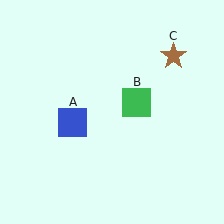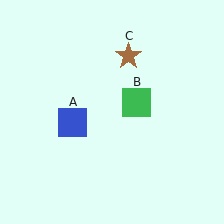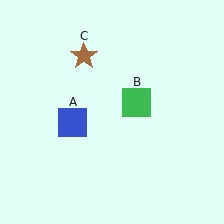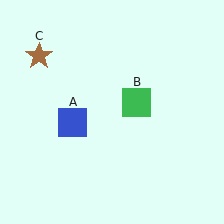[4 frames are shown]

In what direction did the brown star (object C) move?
The brown star (object C) moved left.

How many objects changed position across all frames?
1 object changed position: brown star (object C).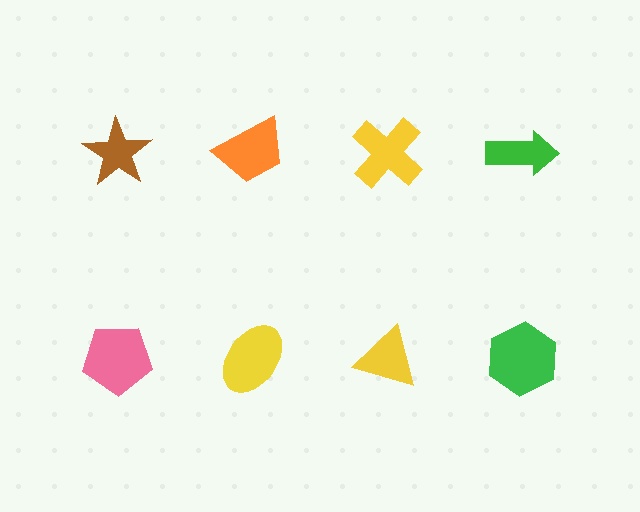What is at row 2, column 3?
A yellow triangle.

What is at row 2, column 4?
A green hexagon.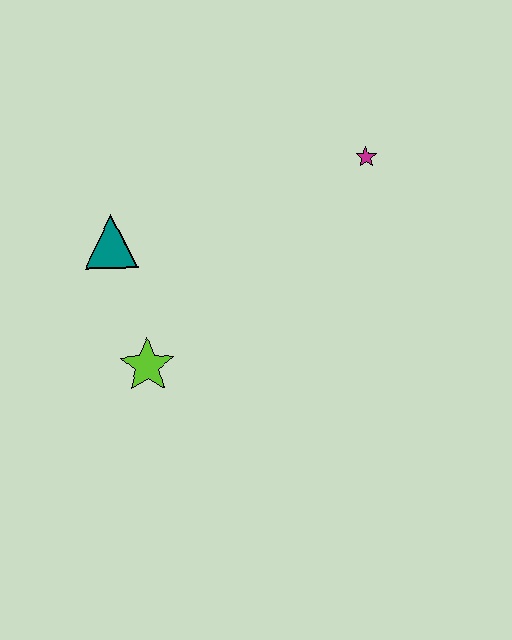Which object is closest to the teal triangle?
The lime star is closest to the teal triangle.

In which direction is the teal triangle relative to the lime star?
The teal triangle is above the lime star.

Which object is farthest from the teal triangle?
The magenta star is farthest from the teal triangle.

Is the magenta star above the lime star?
Yes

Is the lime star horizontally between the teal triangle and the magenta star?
Yes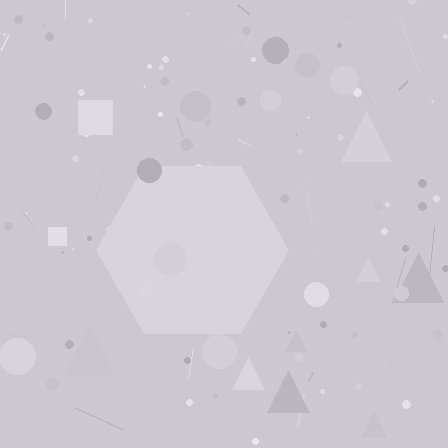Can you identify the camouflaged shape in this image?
The camouflaged shape is a hexagon.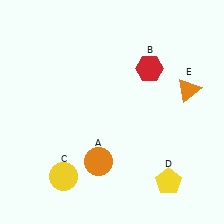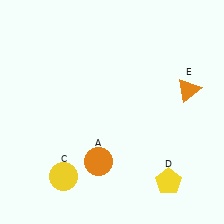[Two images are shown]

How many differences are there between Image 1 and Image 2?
There is 1 difference between the two images.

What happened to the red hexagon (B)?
The red hexagon (B) was removed in Image 2. It was in the top-right area of Image 1.